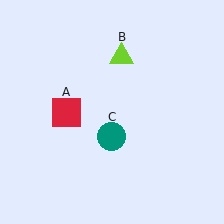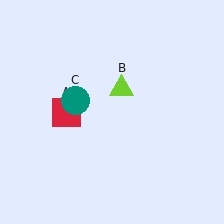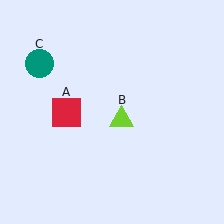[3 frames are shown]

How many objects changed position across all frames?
2 objects changed position: lime triangle (object B), teal circle (object C).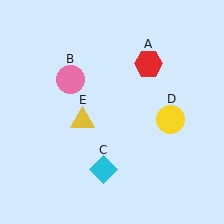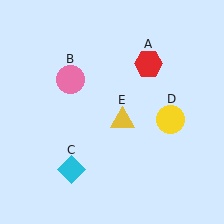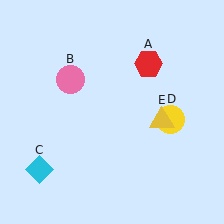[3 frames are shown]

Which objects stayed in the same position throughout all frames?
Red hexagon (object A) and pink circle (object B) and yellow circle (object D) remained stationary.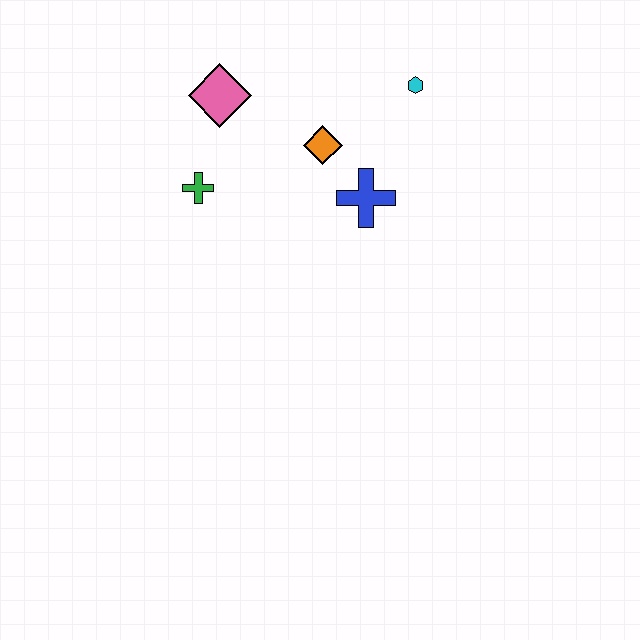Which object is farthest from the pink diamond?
The cyan hexagon is farthest from the pink diamond.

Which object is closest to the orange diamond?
The blue cross is closest to the orange diamond.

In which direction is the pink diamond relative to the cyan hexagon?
The pink diamond is to the left of the cyan hexagon.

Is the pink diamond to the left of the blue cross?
Yes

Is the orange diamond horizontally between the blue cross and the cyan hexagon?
No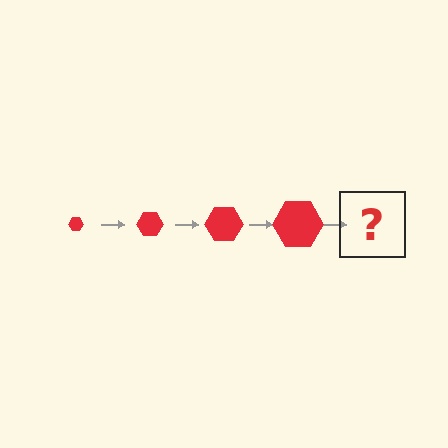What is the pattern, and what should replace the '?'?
The pattern is that the hexagon gets progressively larger each step. The '?' should be a red hexagon, larger than the previous one.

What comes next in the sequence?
The next element should be a red hexagon, larger than the previous one.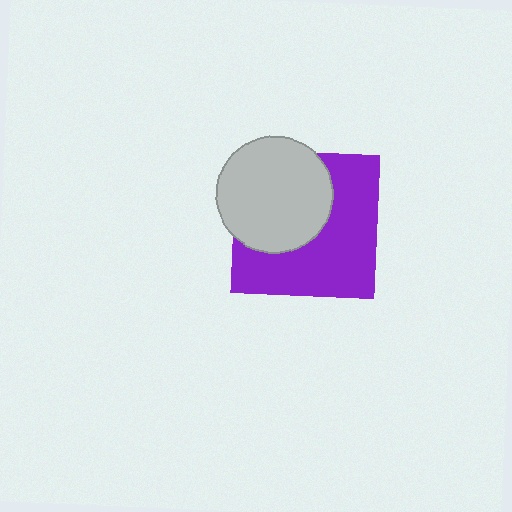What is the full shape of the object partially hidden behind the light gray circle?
The partially hidden object is a purple square.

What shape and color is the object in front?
The object in front is a light gray circle.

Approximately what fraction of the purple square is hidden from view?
Roughly 44% of the purple square is hidden behind the light gray circle.